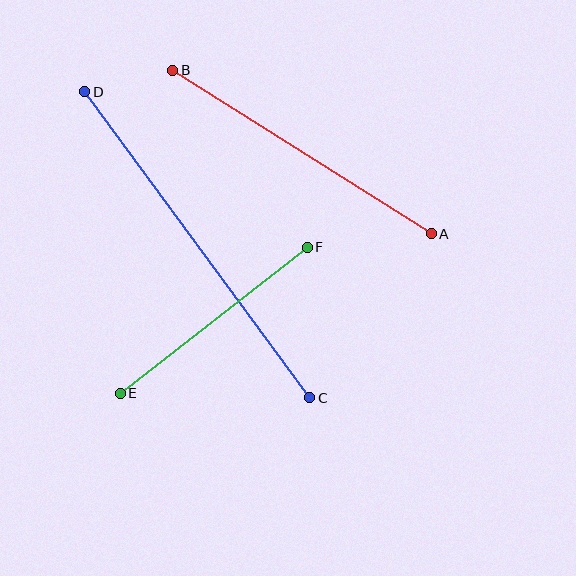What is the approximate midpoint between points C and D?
The midpoint is at approximately (197, 245) pixels.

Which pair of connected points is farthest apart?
Points C and D are farthest apart.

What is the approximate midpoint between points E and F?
The midpoint is at approximately (214, 320) pixels.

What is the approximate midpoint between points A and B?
The midpoint is at approximately (302, 152) pixels.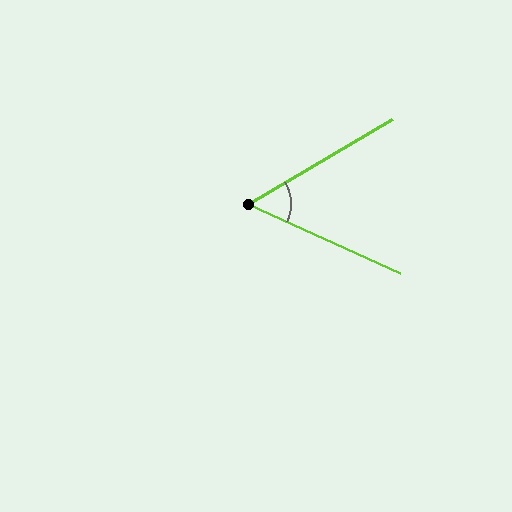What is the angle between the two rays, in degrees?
Approximately 55 degrees.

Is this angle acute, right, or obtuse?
It is acute.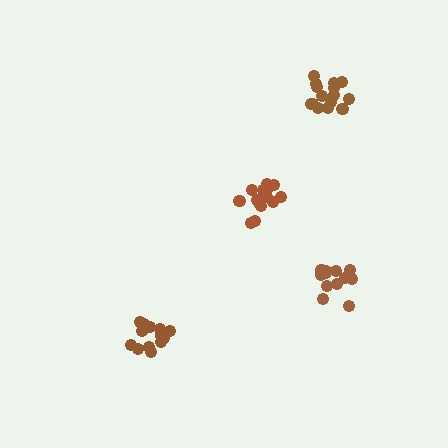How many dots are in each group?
Group 1: 14 dots, Group 2: 15 dots, Group 3: 15 dots, Group 4: 13 dots (57 total).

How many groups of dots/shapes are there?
There are 4 groups.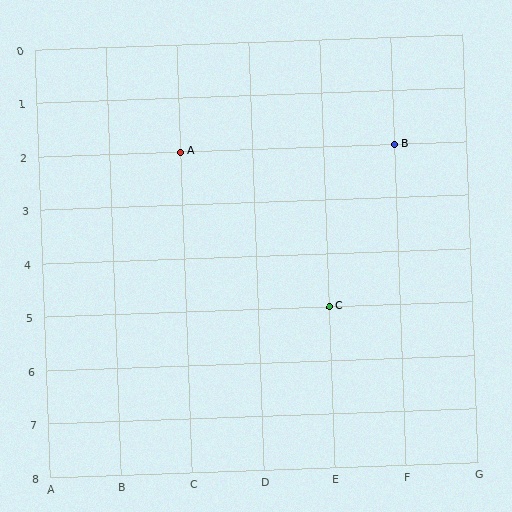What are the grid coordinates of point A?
Point A is at grid coordinates (C, 2).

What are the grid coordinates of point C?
Point C is at grid coordinates (E, 5).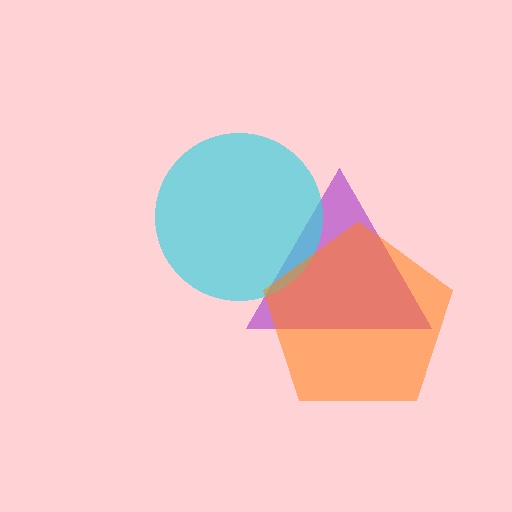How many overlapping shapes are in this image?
There are 3 overlapping shapes in the image.